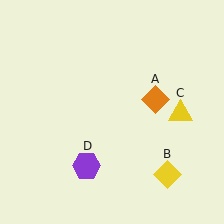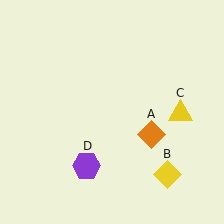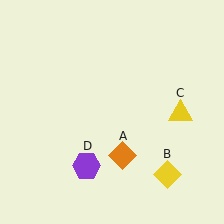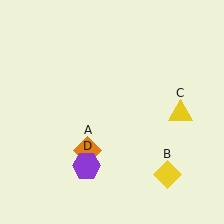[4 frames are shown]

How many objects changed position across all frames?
1 object changed position: orange diamond (object A).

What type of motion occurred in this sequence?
The orange diamond (object A) rotated clockwise around the center of the scene.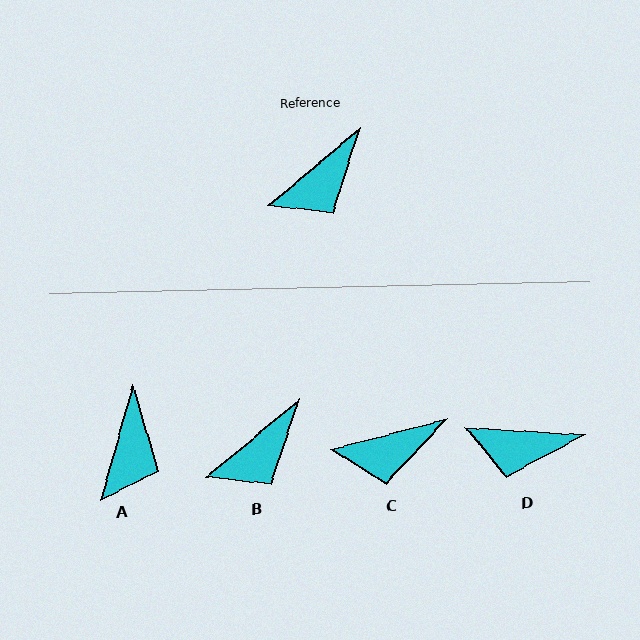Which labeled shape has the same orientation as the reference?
B.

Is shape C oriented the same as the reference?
No, it is off by about 25 degrees.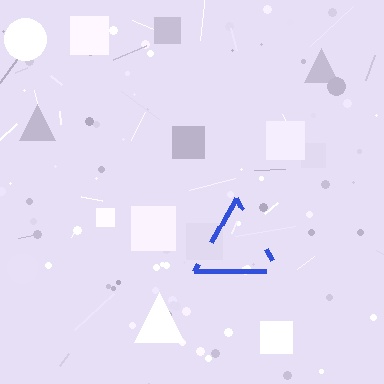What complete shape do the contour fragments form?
The contour fragments form a triangle.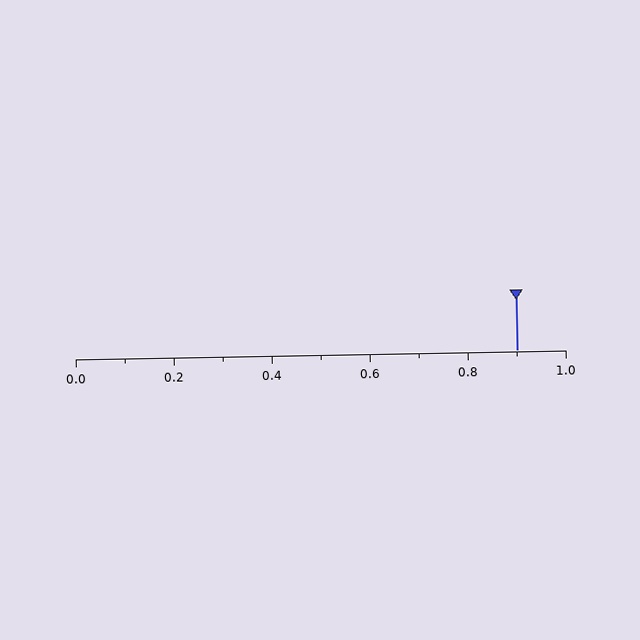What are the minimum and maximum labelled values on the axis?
The axis runs from 0.0 to 1.0.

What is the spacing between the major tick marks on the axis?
The major ticks are spaced 0.2 apart.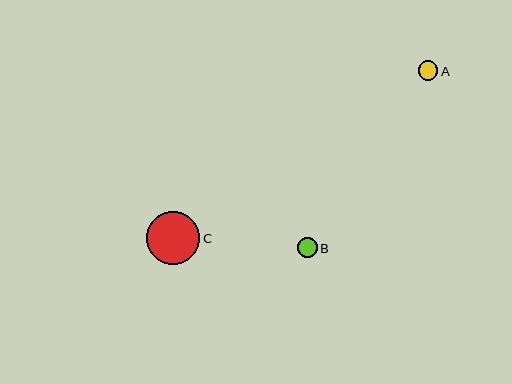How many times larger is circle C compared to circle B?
Circle C is approximately 2.7 times the size of circle B.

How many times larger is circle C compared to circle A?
Circle C is approximately 2.8 times the size of circle A.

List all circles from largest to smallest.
From largest to smallest: C, B, A.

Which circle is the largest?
Circle C is the largest with a size of approximately 53 pixels.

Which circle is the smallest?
Circle A is the smallest with a size of approximately 19 pixels.